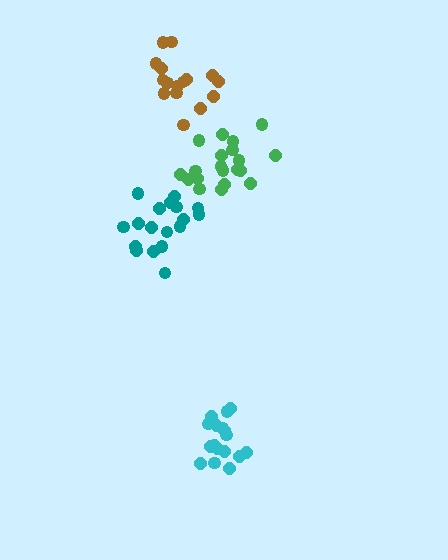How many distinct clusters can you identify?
There are 4 distinct clusters.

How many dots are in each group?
Group 1: 16 dots, Group 2: 18 dots, Group 3: 17 dots, Group 4: 20 dots (71 total).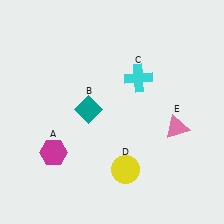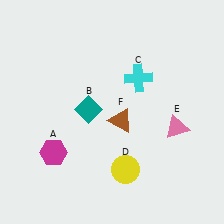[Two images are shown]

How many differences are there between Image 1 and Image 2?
There is 1 difference between the two images.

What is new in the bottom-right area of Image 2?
A brown triangle (F) was added in the bottom-right area of Image 2.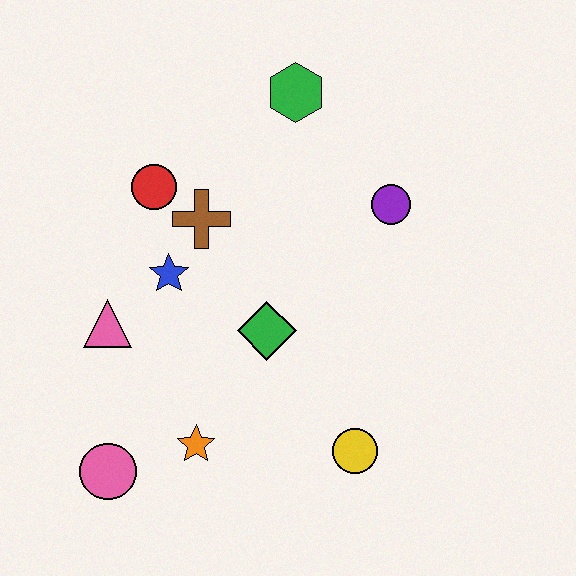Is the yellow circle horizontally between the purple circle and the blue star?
Yes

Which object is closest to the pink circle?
The orange star is closest to the pink circle.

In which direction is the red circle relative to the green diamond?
The red circle is above the green diamond.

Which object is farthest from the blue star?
The yellow circle is farthest from the blue star.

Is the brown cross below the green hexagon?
Yes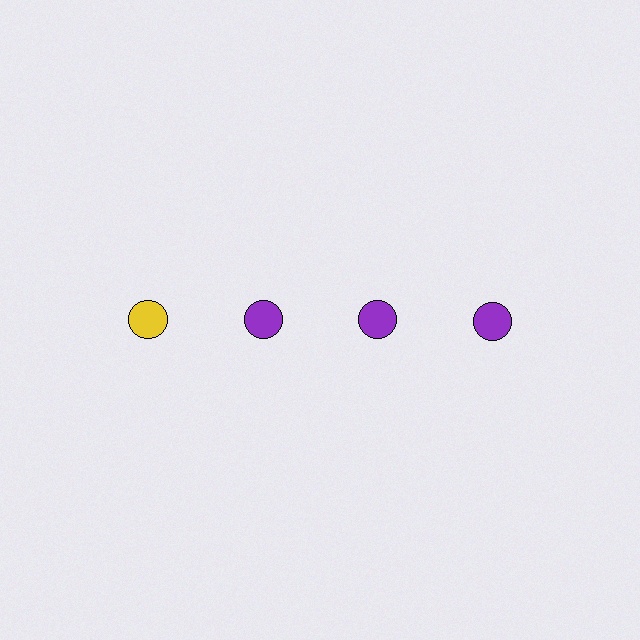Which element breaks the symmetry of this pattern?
The yellow circle in the top row, leftmost column breaks the symmetry. All other shapes are purple circles.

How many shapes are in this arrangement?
There are 4 shapes arranged in a grid pattern.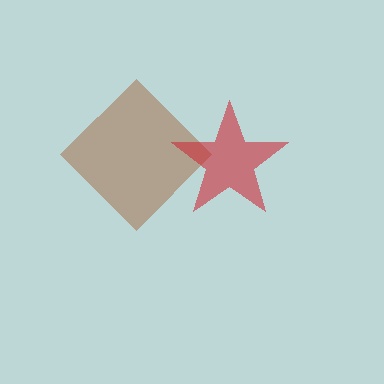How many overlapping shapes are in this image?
There are 2 overlapping shapes in the image.